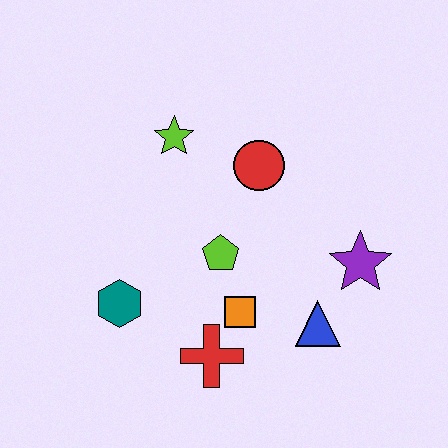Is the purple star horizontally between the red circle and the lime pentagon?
No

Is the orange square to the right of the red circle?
No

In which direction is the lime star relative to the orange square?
The lime star is above the orange square.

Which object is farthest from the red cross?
The lime star is farthest from the red cross.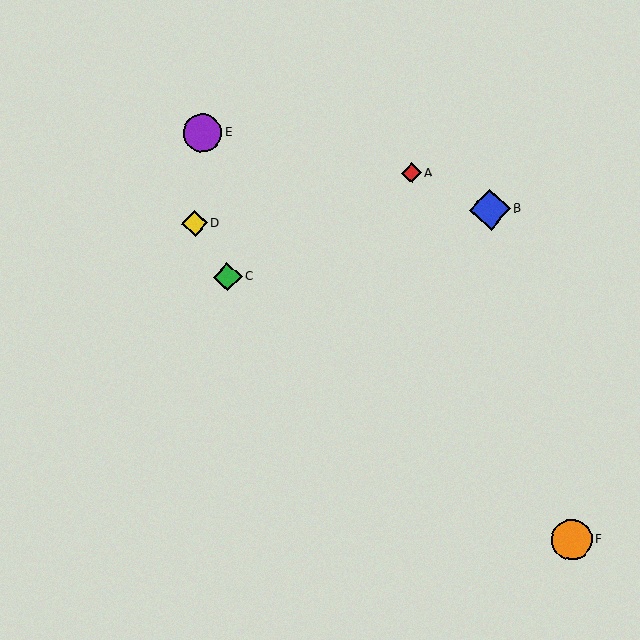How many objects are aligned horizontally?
2 objects (B, D) are aligned horizontally.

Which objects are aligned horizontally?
Objects B, D are aligned horizontally.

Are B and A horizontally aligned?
No, B is at y≈210 and A is at y≈173.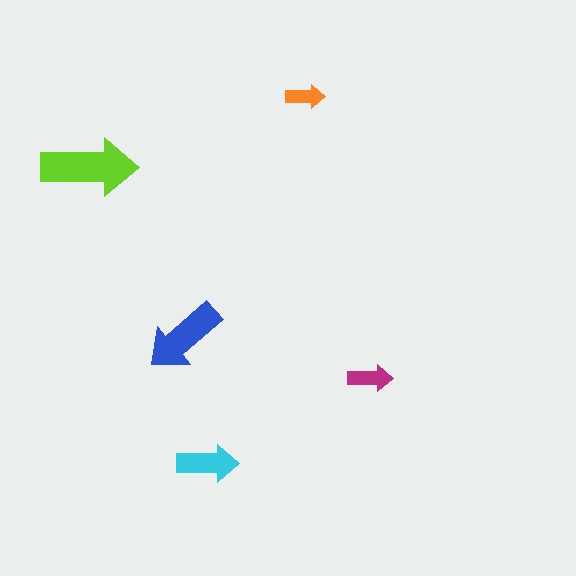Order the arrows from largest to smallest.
the lime one, the blue one, the cyan one, the magenta one, the orange one.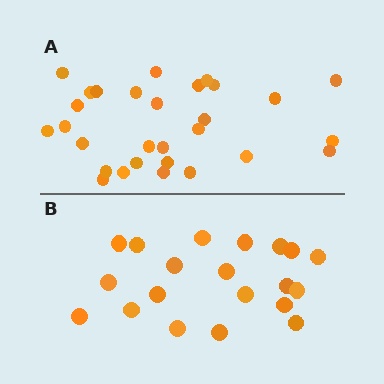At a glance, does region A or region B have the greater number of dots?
Region A (the top region) has more dots.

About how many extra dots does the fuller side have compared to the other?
Region A has roughly 8 or so more dots than region B.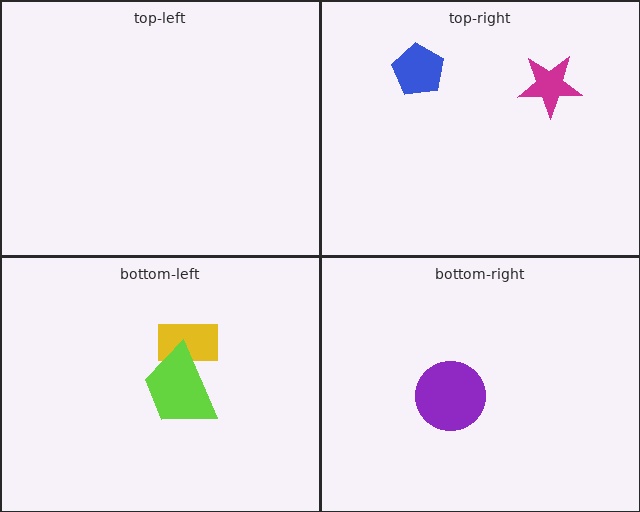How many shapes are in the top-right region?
2.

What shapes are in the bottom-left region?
The yellow rectangle, the lime trapezoid.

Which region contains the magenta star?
The top-right region.